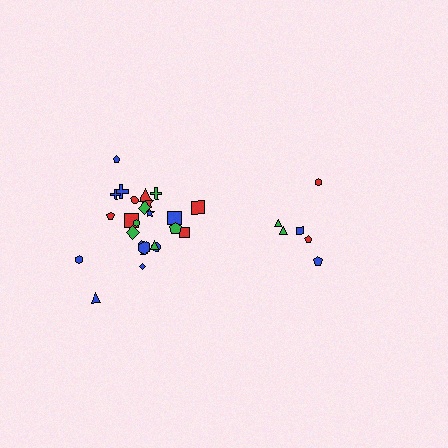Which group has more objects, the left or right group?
The left group.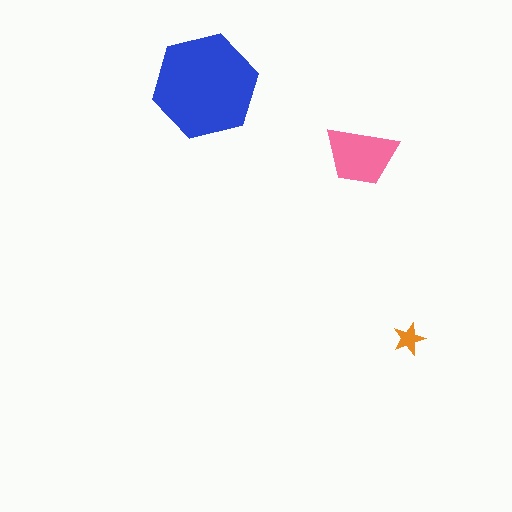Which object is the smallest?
The orange star.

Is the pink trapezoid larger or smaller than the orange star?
Larger.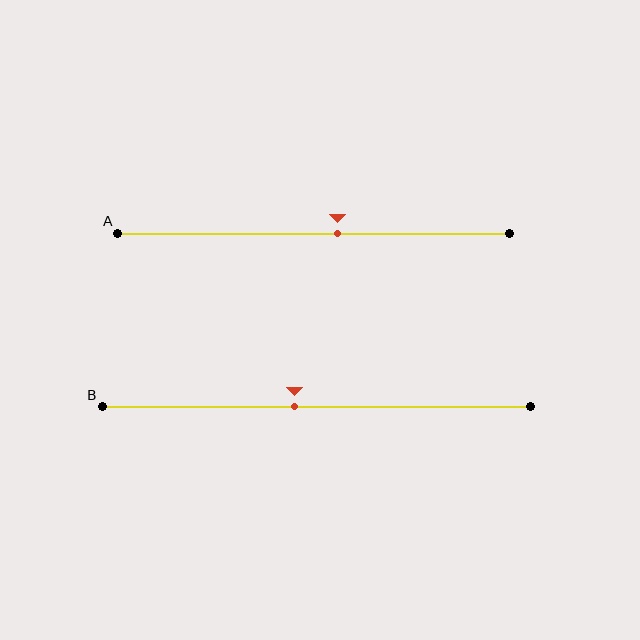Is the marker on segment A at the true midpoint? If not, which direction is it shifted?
No, the marker on segment A is shifted to the right by about 6% of the segment length.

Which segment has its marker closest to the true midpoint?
Segment B has its marker closest to the true midpoint.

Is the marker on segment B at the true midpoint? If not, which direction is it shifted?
No, the marker on segment B is shifted to the left by about 5% of the segment length.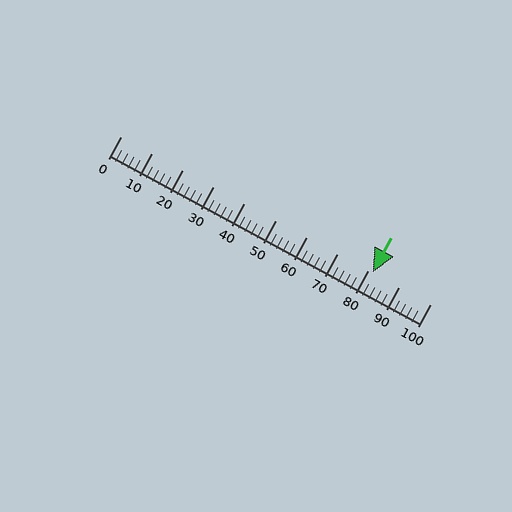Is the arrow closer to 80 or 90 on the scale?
The arrow is closer to 80.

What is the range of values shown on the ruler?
The ruler shows values from 0 to 100.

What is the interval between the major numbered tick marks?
The major tick marks are spaced 10 units apart.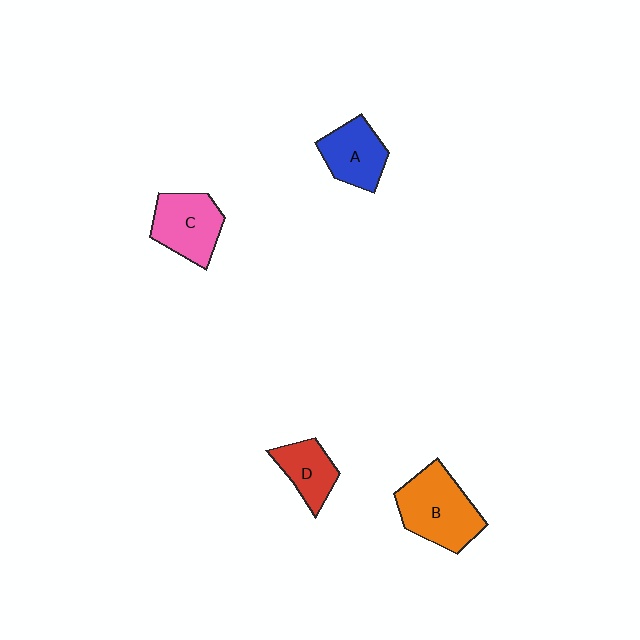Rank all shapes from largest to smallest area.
From largest to smallest: B (orange), C (pink), A (blue), D (red).